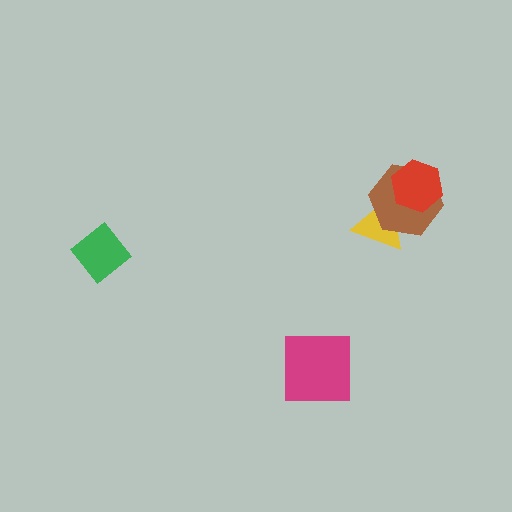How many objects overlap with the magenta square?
0 objects overlap with the magenta square.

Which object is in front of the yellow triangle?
The brown hexagon is in front of the yellow triangle.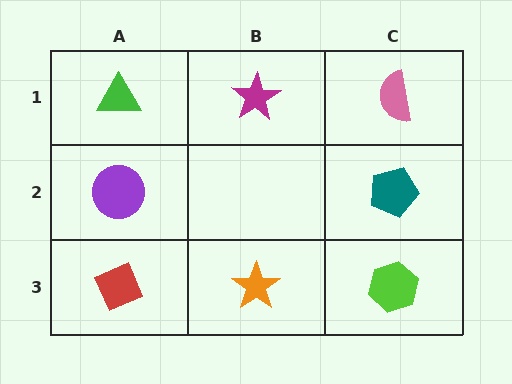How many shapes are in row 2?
2 shapes.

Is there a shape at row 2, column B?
No, that cell is empty.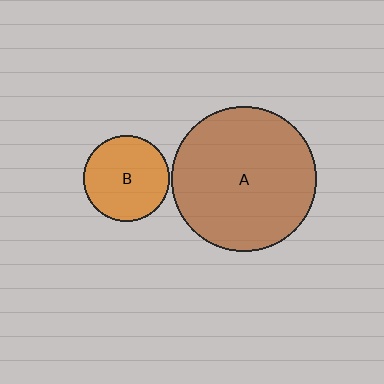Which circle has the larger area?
Circle A (brown).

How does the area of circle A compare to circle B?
Approximately 2.9 times.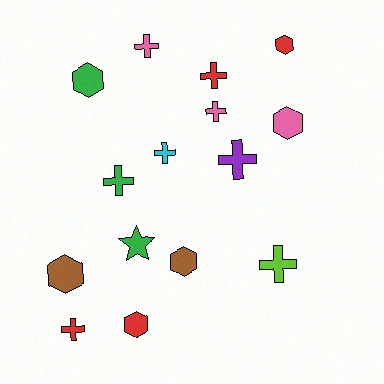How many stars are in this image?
There is 1 star.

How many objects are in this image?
There are 15 objects.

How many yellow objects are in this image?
There are no yellow objects.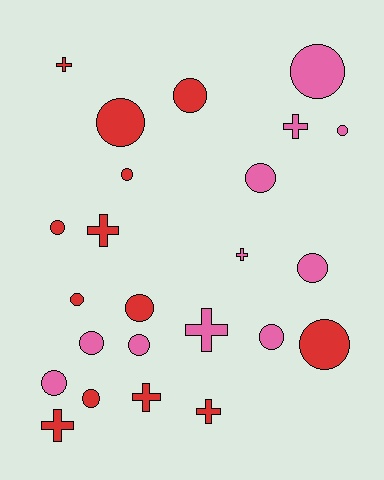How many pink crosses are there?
There are 3 pink crosses.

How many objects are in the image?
There are 24 objects.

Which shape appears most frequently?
Circle, with 16 objects.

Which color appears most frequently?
Red, with 13 objects.